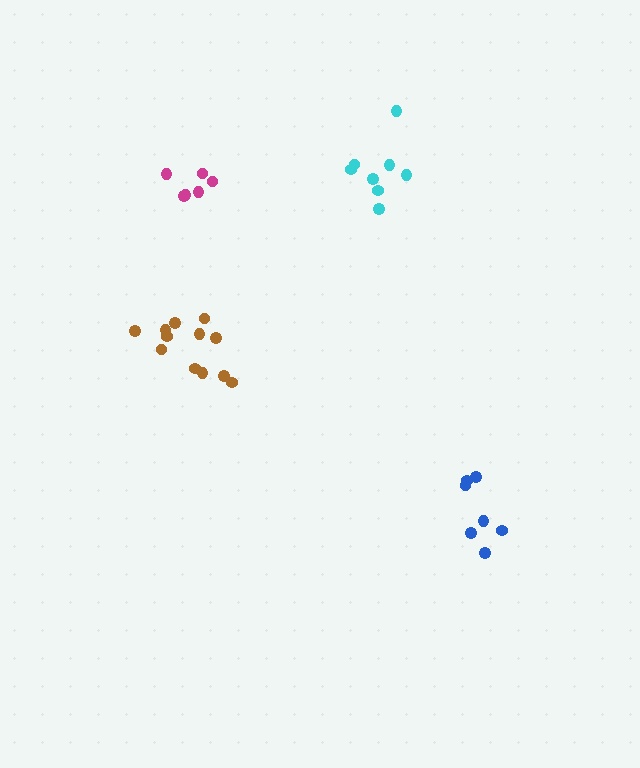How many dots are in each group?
Group 1: 12 dots, Group 2: 7 dots, Group 3: 6 dots, Group 4: 8 dots (33 total).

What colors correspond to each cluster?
The clusters are colored: brown, blue, magenta, cyan.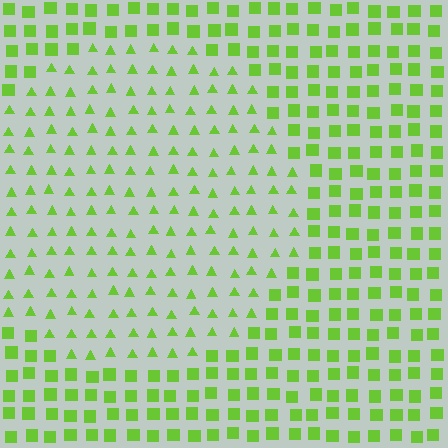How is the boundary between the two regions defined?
The boundary is defined by a change in element shape: triangles inside vs. squares outside. All elements share the same color and spacing.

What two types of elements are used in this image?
The image uses triangles inside the circle region and squares outside it.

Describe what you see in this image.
The image is filled with small lime elements arranged in a uniform grid. A circle-shaped region contains triangles, while the surrounding area contains squares. The boundary is defined purely by the change in element shape.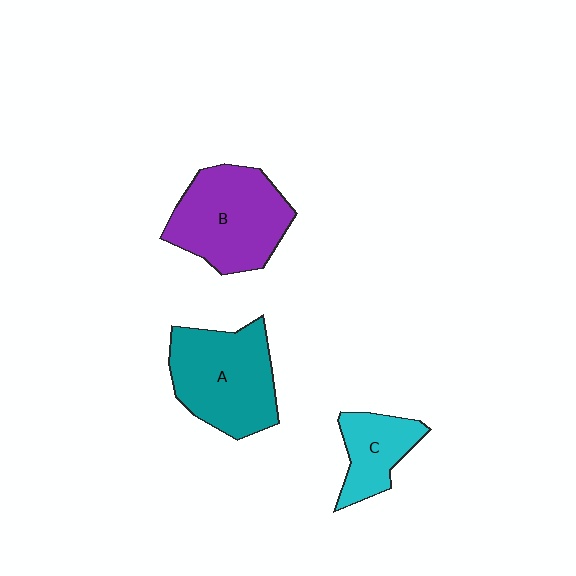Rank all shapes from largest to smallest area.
From largest to smallest: B (purple), A (teal), C (cyan).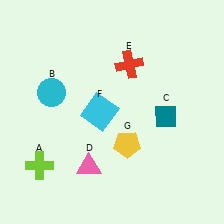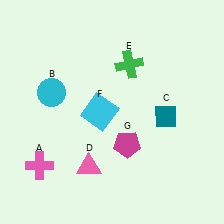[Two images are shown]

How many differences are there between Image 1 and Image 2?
There are 3 differences between the two images.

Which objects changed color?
A changed from lime to pink. E changed from red to green. G changed from yellow to magenta.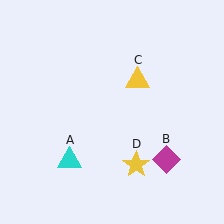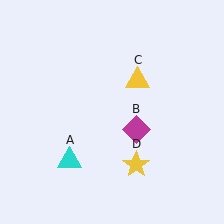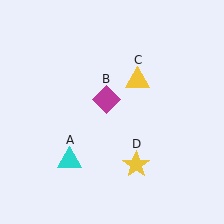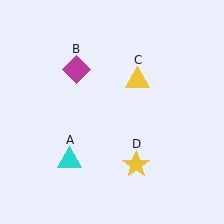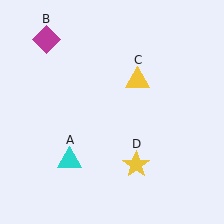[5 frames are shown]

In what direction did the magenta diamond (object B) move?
The magenta diamond (object B) moved up and to the left.